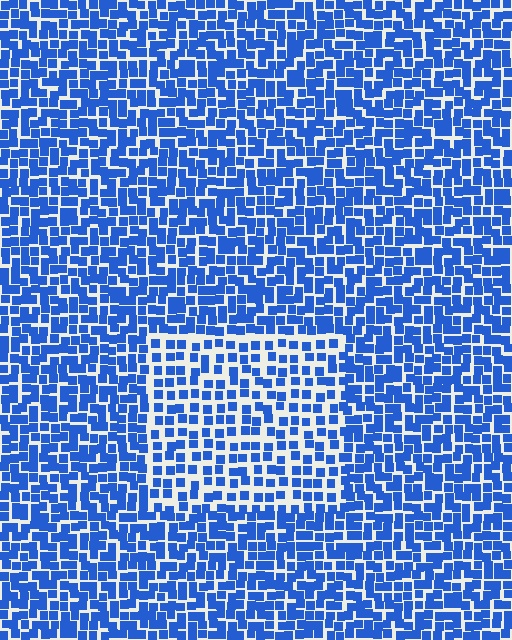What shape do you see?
I see a rectangle.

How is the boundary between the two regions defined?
The boundary is defined by a change in element density (approximately 1.6x ratio). All elements are the same color, size, and shape.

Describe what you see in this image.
The image contains small blue elements arranged at two different densities. A rectangle-shaped region is visible where the elements are less densely packed than the surrounding area.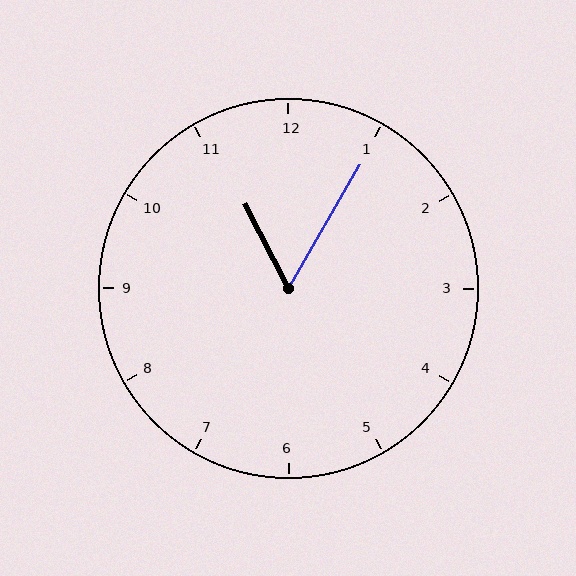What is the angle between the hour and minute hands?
Approximately 58 degrees.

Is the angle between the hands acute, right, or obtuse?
It is acute.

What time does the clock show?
11:05.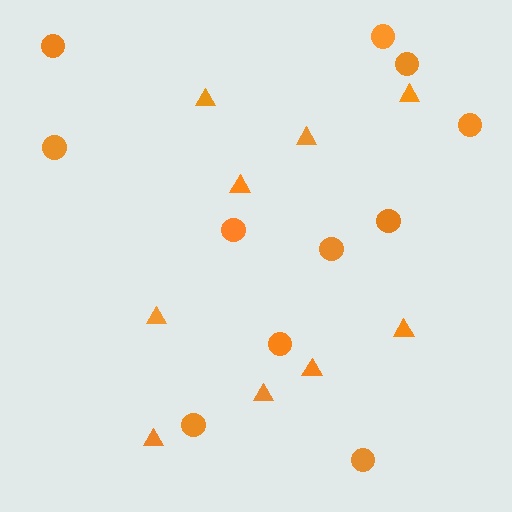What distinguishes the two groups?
There are 2 groups: one group of triangles (9) and one group of circles (11).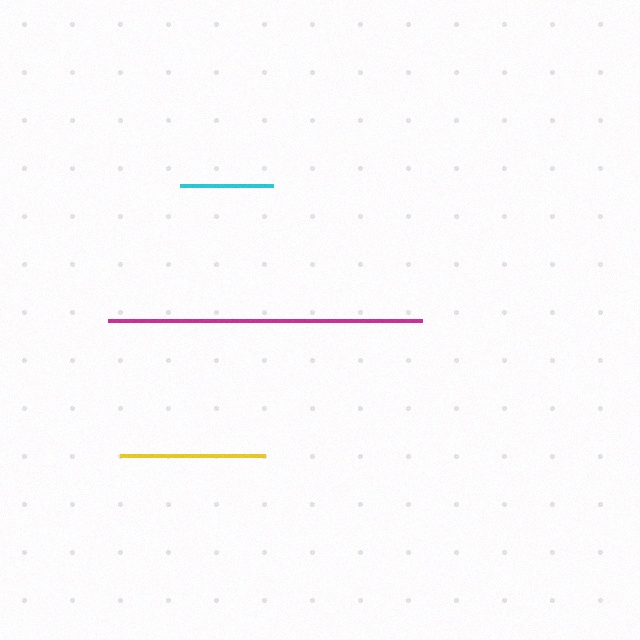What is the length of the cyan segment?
The cyan segment is approximately 93 pixels long.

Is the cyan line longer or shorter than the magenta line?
The magenta line is longer than the cyan line.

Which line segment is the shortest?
The cyan line is the shortest at approximately 93 pixels.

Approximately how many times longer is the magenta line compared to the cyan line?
The magenta line is approximately 3.4 times the length of the cyan line.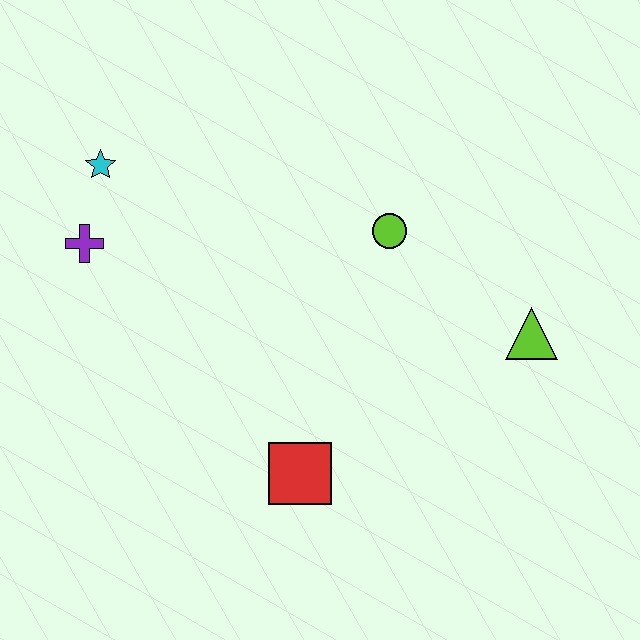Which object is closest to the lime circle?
The lime triangle is closest to the lime circle.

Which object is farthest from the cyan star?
The lime triangle is farthest from the cyan star.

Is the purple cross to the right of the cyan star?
No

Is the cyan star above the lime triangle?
Yes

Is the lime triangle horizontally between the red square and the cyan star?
No